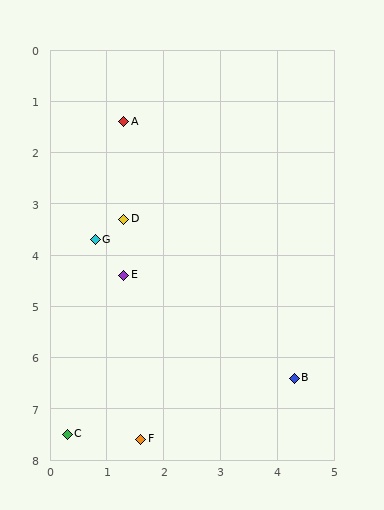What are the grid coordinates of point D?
Point D is at approximately (1.3, 3.3).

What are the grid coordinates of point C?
Point C is at approximately (0.3, 7.5).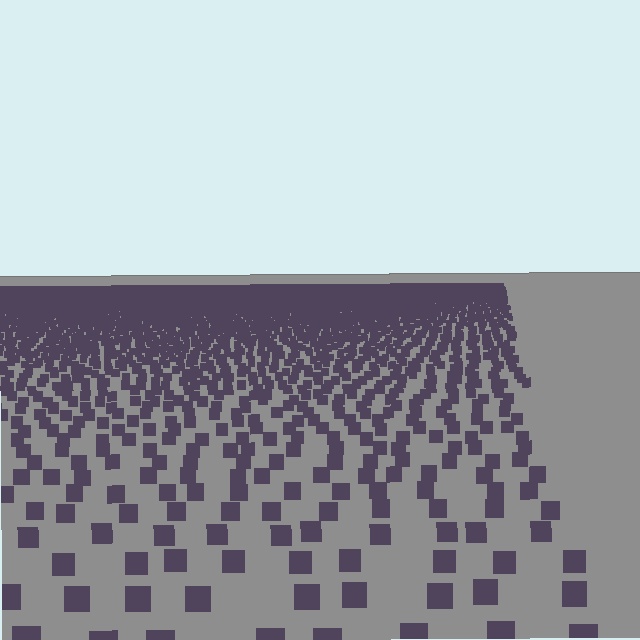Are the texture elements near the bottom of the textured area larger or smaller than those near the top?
Larger. Near the bottom, elements are closer to the viewer and appear at a bigger on-screen size.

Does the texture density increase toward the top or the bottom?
Density increases toward the top.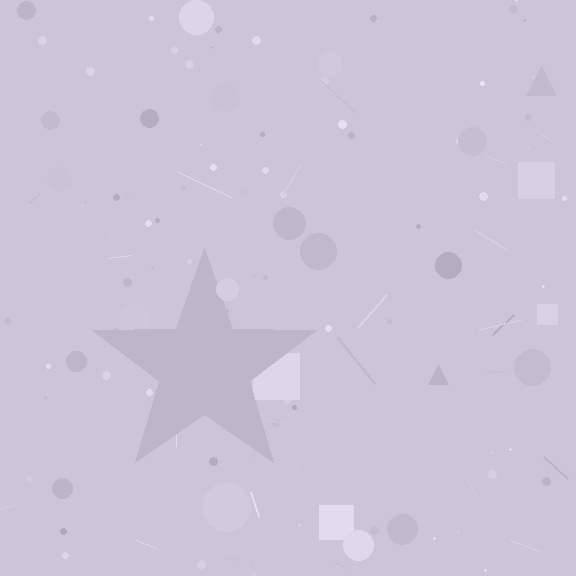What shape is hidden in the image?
A star is hidden in the image.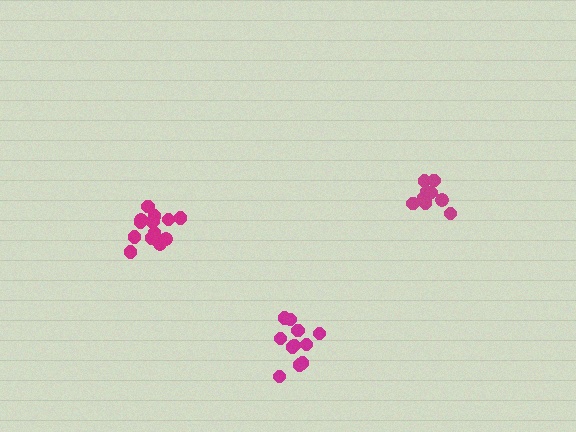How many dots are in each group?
Group 1: 14 dots, Group 2: 10 dots, Group 3: 11 dots (35 total).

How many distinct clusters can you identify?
There are 3 distinct clusters.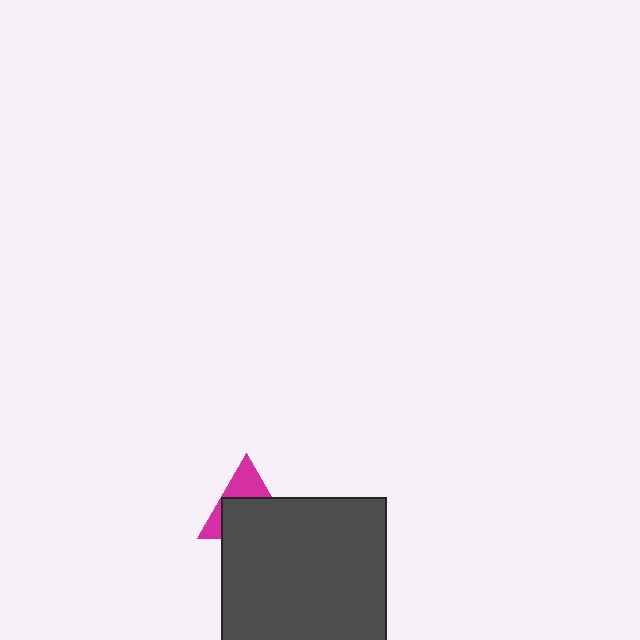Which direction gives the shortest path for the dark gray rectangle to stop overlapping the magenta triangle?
Moving down gives the shortest separation.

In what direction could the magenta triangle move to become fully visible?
The magenta triangle could move up. That would shift it out from behind the dark gray rectangle entirely.